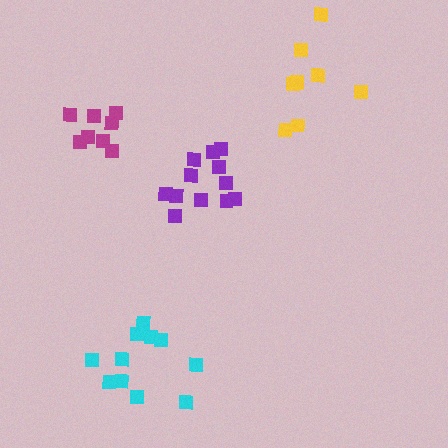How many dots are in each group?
Group 1: 12 dots, Group 2: 12 dots, Group 3: 8 dots, Group 4: 9 dots (41 total).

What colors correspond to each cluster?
The clusters are colored: cyan, purple, magenta, yellow.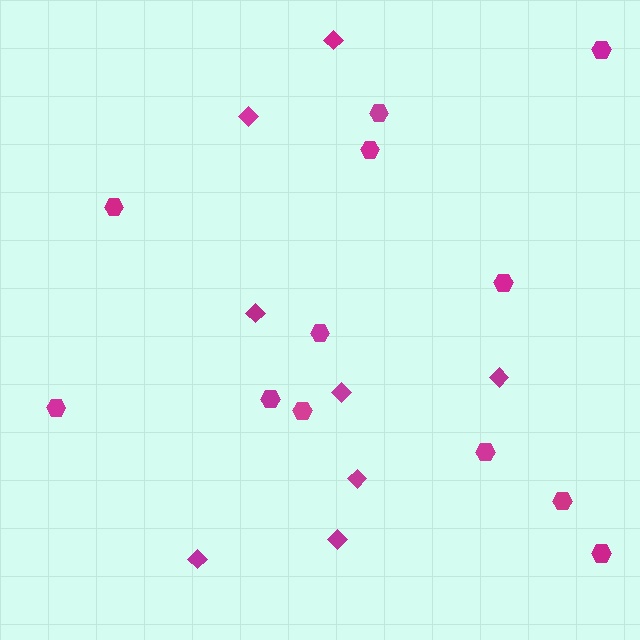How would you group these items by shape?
There are 2 groups: one group of diamonds (8) and one group of hexagons (12).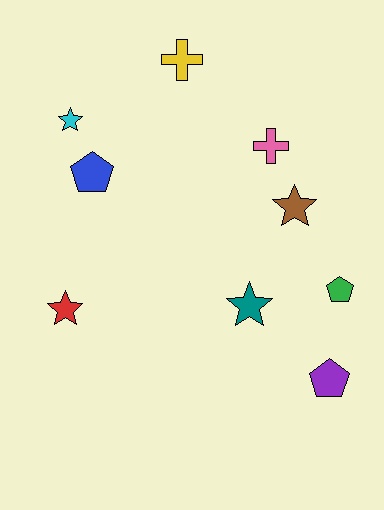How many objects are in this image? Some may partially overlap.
There are 9 objects.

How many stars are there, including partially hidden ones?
There are 4 stars.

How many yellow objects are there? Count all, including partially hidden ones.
There is 1 yellow object.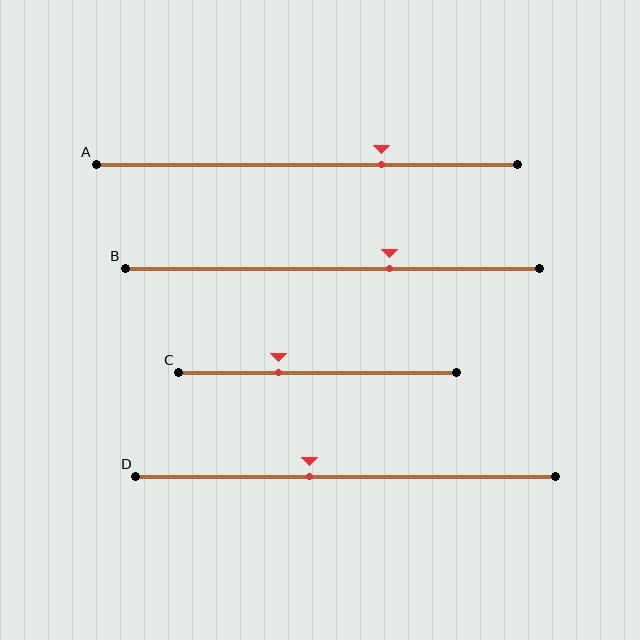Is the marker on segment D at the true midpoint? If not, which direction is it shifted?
No, the marker on segment D is shifted to the left by about 9% of the segment length.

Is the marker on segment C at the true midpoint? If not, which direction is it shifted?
No, the marker on segment C is shifted to the left by about 14% of the segment length.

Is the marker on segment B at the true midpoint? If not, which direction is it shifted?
No, the marker on segment B is shifted to the right by about 14% of the segment length.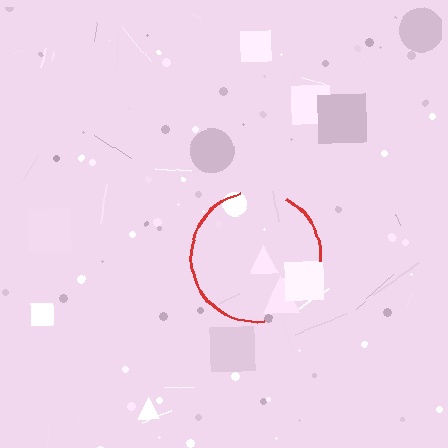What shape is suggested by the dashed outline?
The dashed outline suggests a circle.